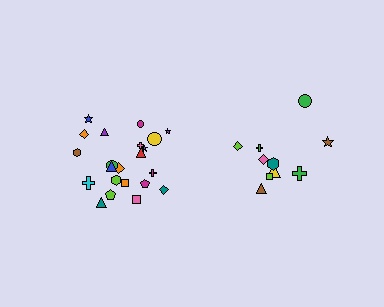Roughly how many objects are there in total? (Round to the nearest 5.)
Roughly 30 objects in total.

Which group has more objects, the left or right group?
The left group.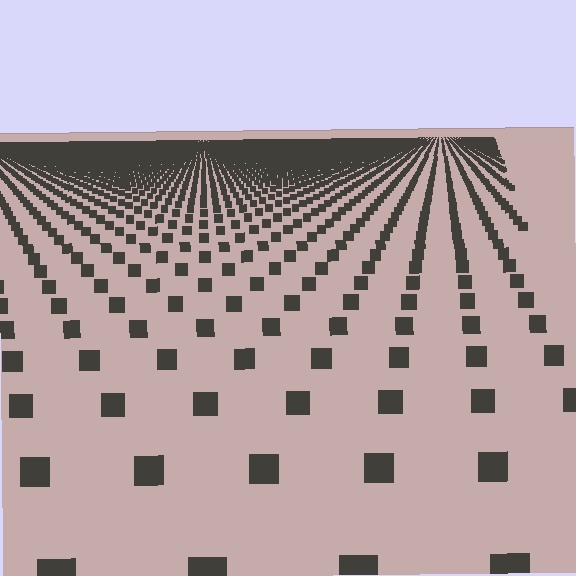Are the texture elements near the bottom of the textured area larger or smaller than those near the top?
Larger. Near the bottom, elements are closer to the viewer and appear at a bigger on-screen size.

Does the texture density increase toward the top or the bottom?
Density increases toward the top.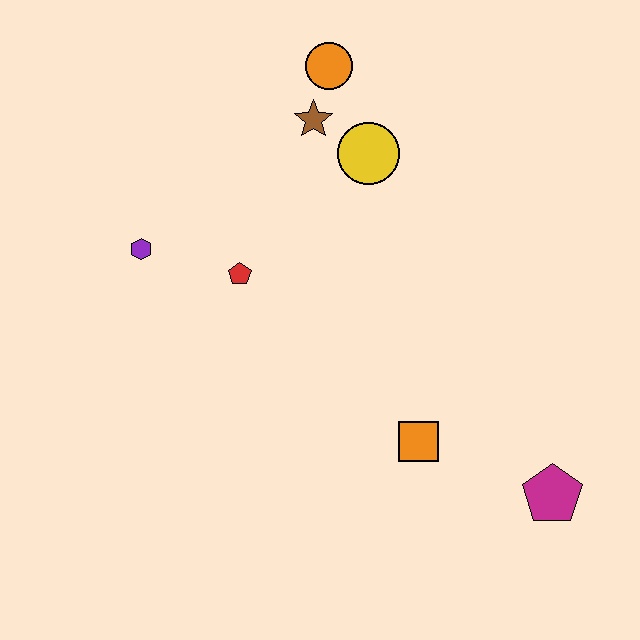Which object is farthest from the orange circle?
The magenta pentagon is farthest from the orange circle.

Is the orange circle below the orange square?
No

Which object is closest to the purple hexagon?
The red pentagon is closest to the purple hexagon.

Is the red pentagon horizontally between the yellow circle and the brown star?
No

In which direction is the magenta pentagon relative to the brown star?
The magenta pentagon is below the brown star.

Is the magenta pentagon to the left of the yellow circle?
No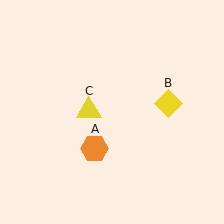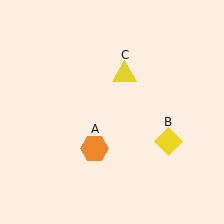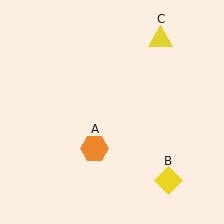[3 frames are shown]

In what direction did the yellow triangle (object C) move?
The yellow triangle (object C) moved up and to the right.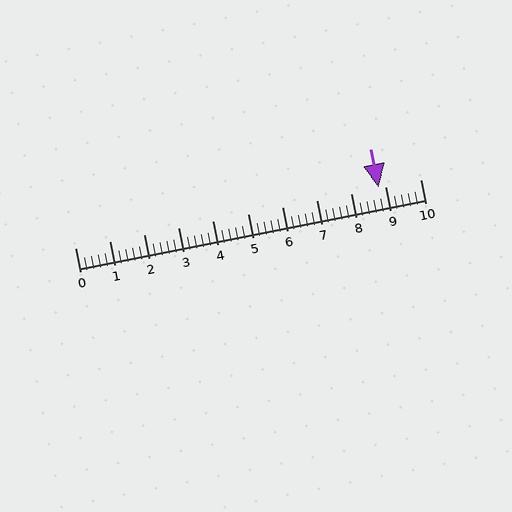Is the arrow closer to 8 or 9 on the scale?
The arrow is closer to 9.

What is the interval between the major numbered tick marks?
The major tick marks are spaced 1 units apart.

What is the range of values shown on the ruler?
The ruler shows values from 0 to 10.